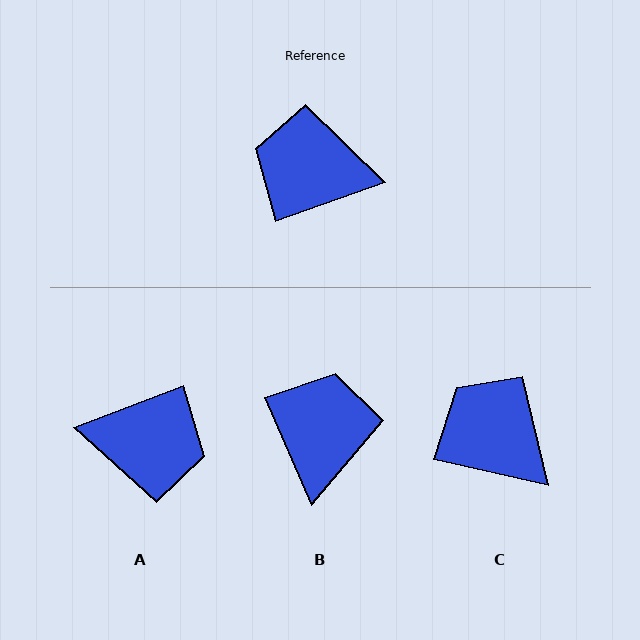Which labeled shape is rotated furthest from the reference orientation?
A, about 178 degrees away.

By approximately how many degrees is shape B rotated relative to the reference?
Approximately 86 degrees clockwise.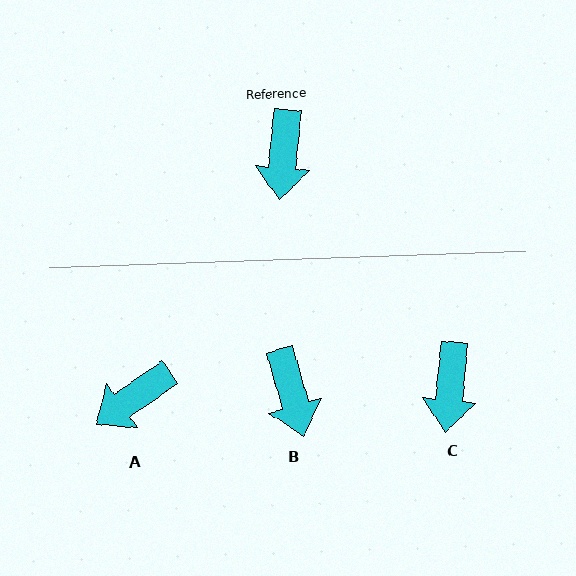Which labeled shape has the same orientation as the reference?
C.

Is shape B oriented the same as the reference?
No, it is off by about 21 degrees.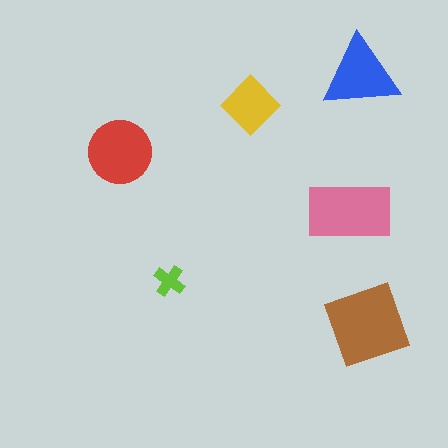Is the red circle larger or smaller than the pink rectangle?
Smaller.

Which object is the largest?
The brown square.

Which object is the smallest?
The lime cross.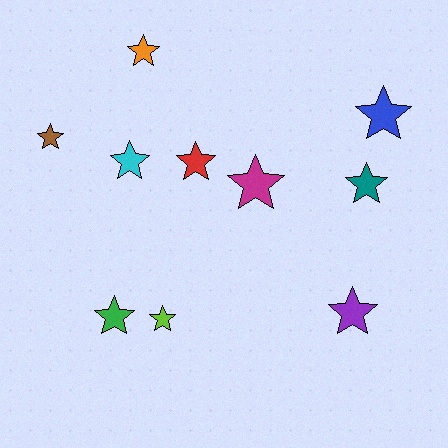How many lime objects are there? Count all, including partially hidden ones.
There is 1 lime object.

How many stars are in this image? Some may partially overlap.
There are 10 stars.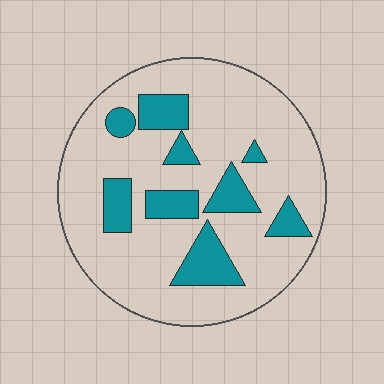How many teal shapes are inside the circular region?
9.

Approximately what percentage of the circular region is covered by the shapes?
Approximately 20%.